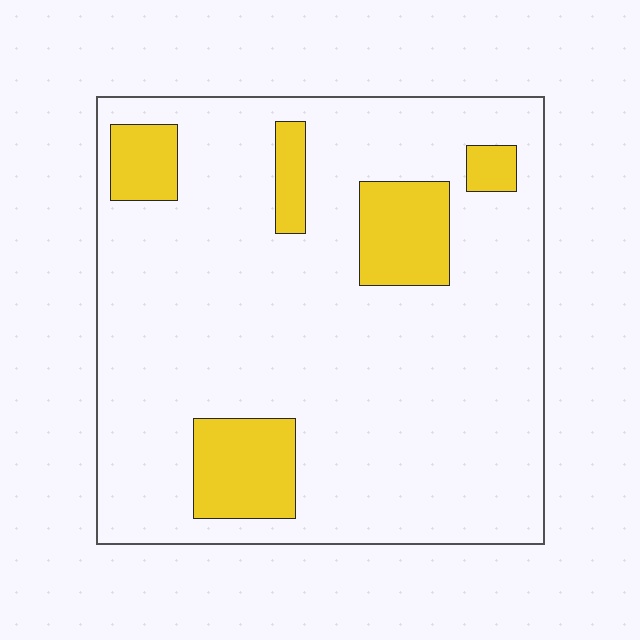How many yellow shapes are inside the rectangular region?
5.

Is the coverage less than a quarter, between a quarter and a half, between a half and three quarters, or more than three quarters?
Less than a quarter.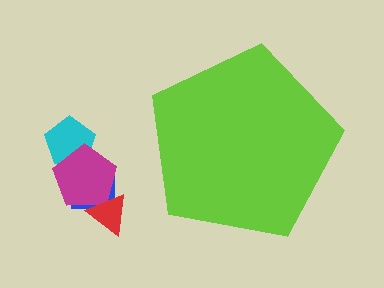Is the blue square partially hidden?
No, the blue square is fully visible.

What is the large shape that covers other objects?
A lime pentagon.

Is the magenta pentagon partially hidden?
No, the magenta pentagon is fully visible.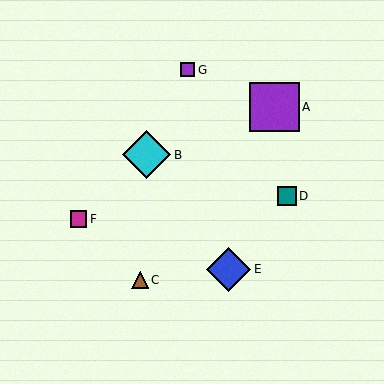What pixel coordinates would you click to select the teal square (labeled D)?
Click at (287, 196) to select the teal square D.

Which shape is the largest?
The purple square (labeled A) is the largest.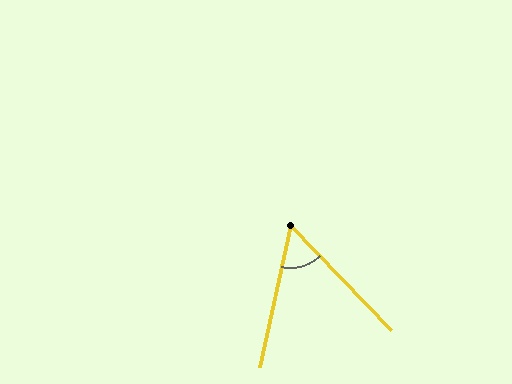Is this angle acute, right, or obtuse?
It is acute.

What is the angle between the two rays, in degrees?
Approximately 56 degrees.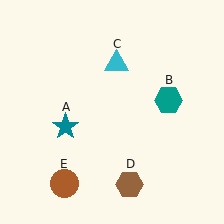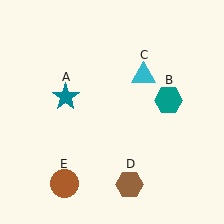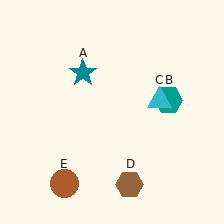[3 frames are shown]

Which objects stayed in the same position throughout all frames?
Teal hexagon (object B) and brown hexagon (object D) and brown circle (object E) remained stationary.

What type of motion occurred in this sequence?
The teal star (object A), cyan triangle (object C) rotated clockwise around the center of the scene.